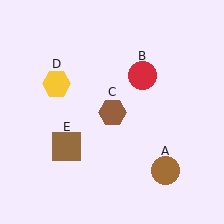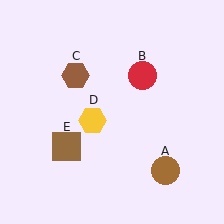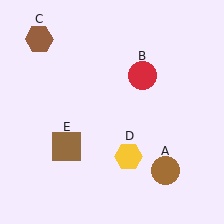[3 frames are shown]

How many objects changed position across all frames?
2 objects changed position: brown hexagon (object C), yellow hexagon (object D).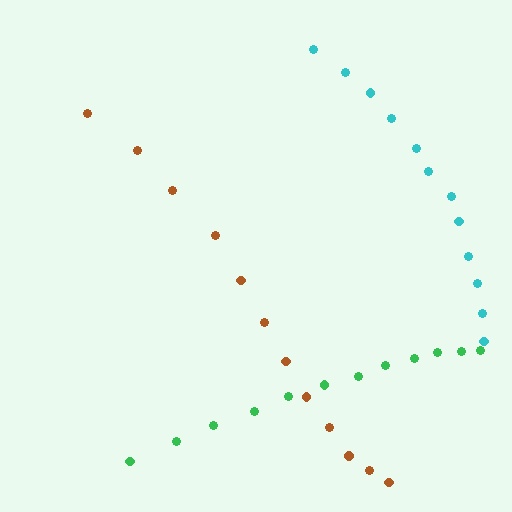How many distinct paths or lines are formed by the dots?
There are 3 distinct paths.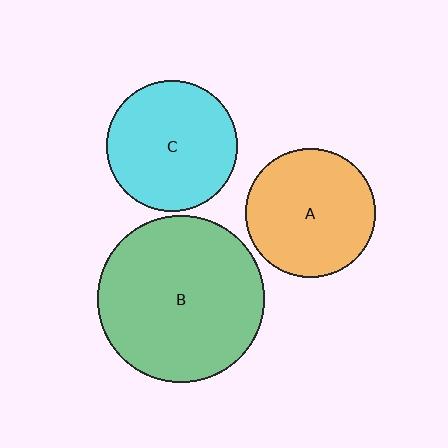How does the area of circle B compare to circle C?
Approximately 1.6 times.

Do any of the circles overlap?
No, none of the circles overlap.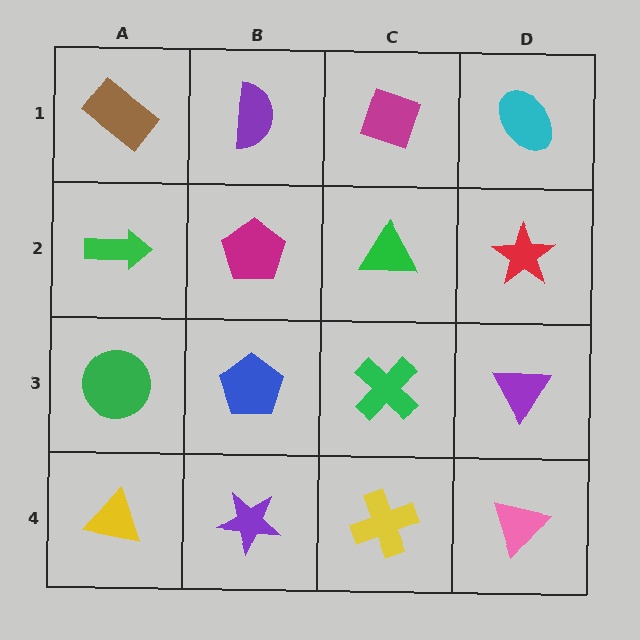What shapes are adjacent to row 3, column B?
A magenta pentagon (row 2, column B), a purple star (row 4, column B), a green circle (row 3, column A), a green cross (row 3, column C).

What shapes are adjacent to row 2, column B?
A purple semicircle (row 1, column B), a blue pentagon (row 3, column B), a green arrow (row 2, column A), a green triangle (row 2, column C).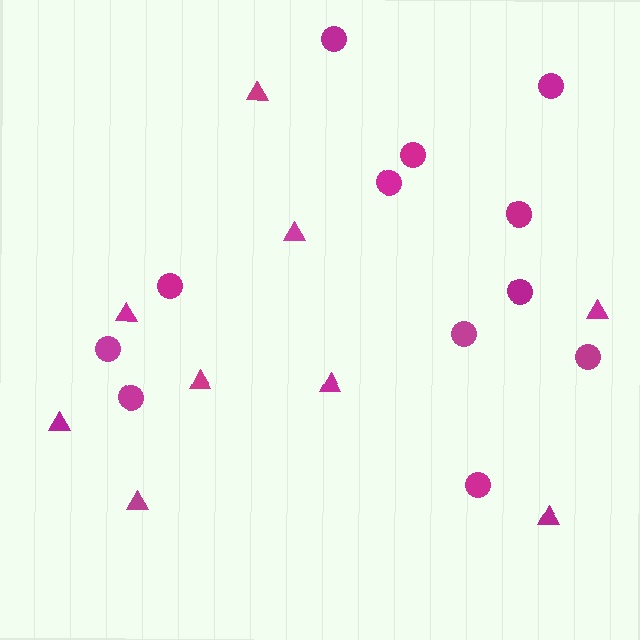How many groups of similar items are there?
There are 2 groups: one group of triangles (9) and one group of circles (12).